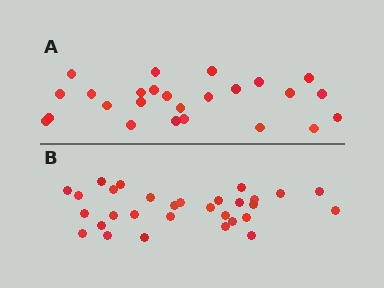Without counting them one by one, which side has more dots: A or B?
Region B (the bottom region) has more dots.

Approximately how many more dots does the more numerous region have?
Region B has about 5 more dots than region A.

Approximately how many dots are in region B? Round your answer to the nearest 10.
About 30 dots.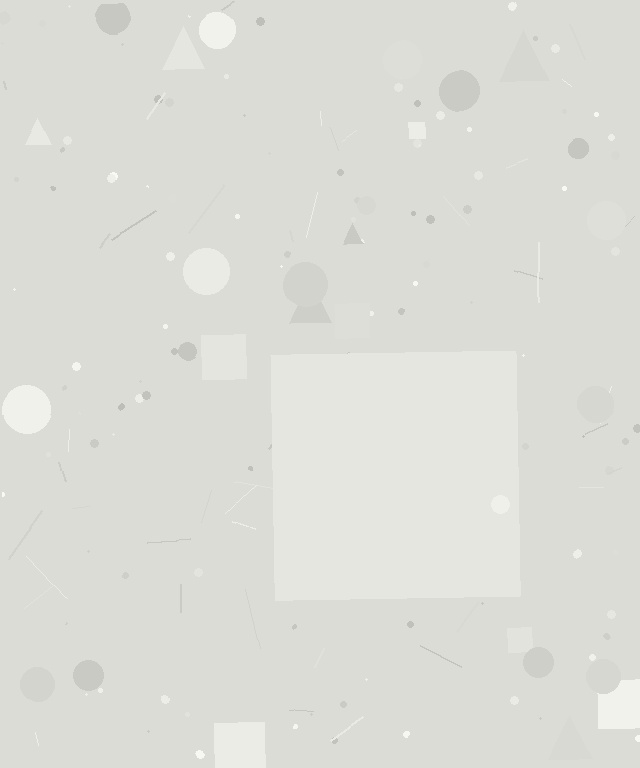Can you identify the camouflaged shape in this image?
The camouflaged shape is a square.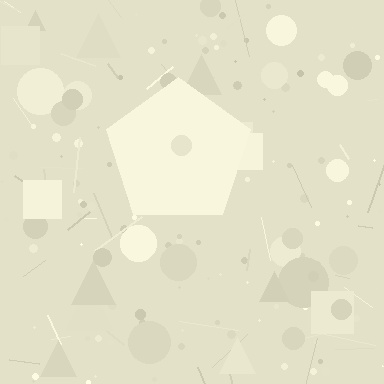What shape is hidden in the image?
A pentagon is hidden in the image.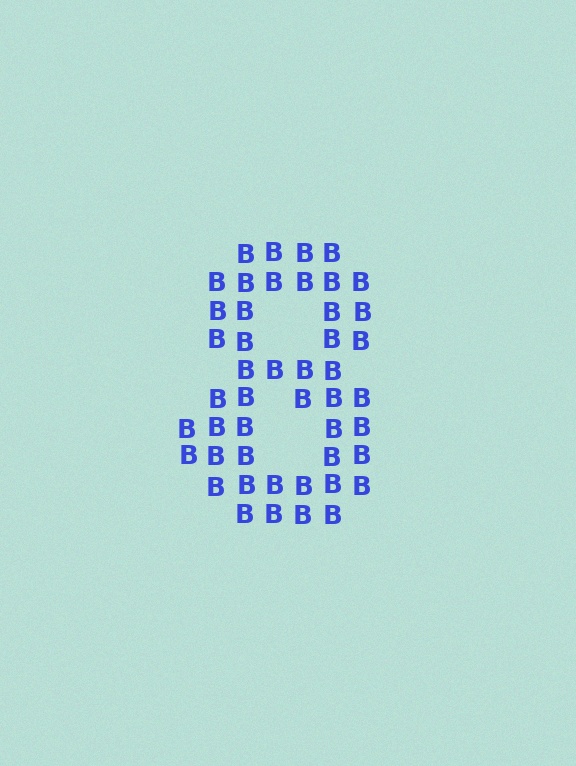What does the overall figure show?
The overall figure shows the digit 8.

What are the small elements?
The small elements are letter B's.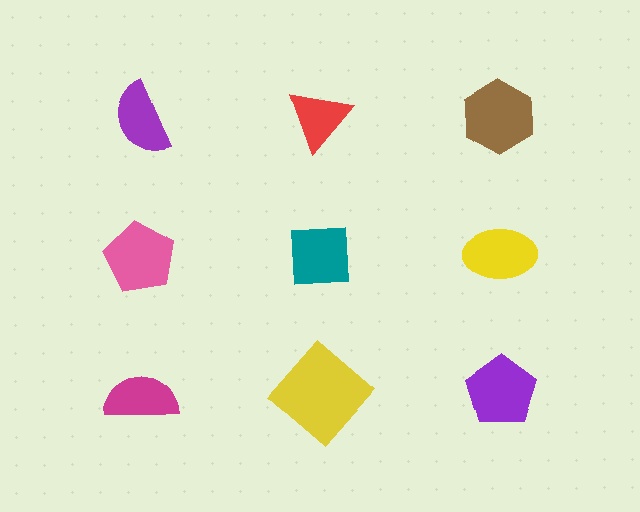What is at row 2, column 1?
A pink pentagon.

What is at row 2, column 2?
A teal square.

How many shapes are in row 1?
3 shapes.